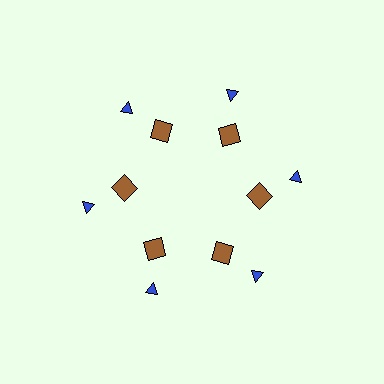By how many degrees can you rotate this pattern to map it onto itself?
The pattern maps onto itself every 60 degrees of rotation.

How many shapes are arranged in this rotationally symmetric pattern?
There are 12 shapes, arranged in 6 groups of 2.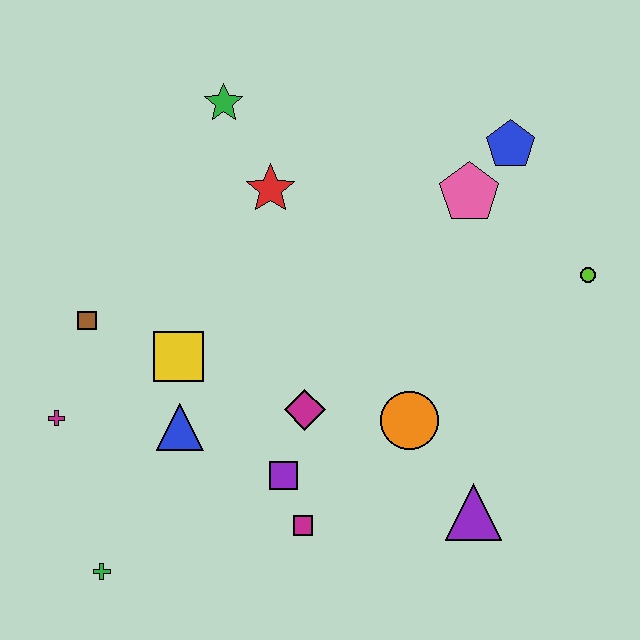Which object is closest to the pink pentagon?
The blue pentagon is closest to the pink pentagon.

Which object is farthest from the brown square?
The lime circle is farthest from the brown square.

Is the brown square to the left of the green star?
Yes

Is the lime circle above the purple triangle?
Yes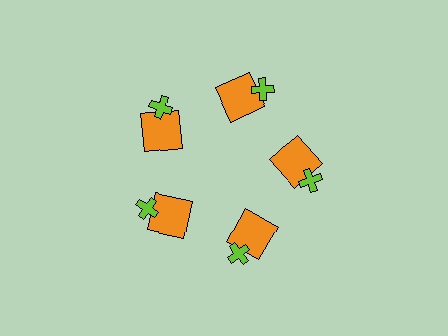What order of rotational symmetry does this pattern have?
This pattern has 5-fold rotational symmetry.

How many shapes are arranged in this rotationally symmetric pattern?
There are 10 shapes, arranged in 5 groups of 2.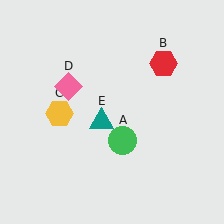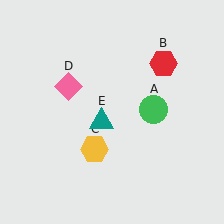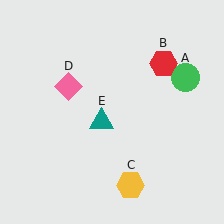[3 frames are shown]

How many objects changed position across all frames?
2 objects changed position: green circle (object A), yellow hexagon (object C).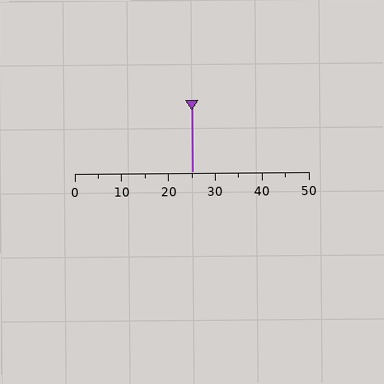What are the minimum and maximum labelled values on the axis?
The axis runs from 0 to 50.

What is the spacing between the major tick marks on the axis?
The major ticks are spaced 10 apart.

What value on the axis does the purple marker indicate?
The marker indicates approximately 25.